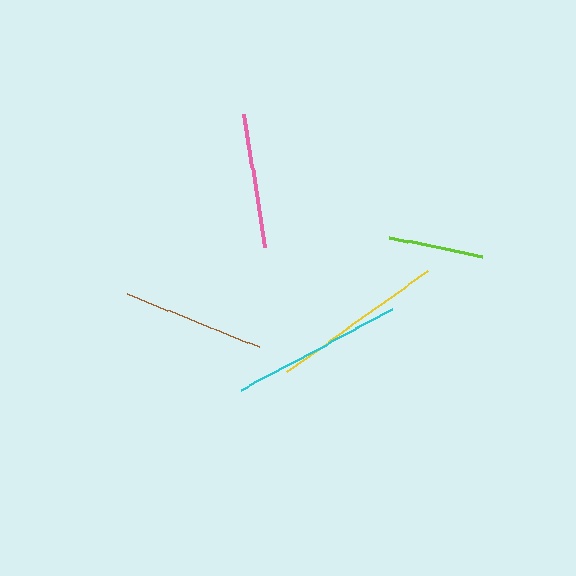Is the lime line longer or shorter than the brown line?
The brown line is longer than the lime line.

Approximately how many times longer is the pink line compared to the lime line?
The pink line is approximately 1.4 times the length of the lime line.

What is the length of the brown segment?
The brown segment is approximately 142 pixels long.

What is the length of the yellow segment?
The yellow segment is approximately 172 pixels long.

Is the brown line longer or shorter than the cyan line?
The cyan line is longer than the brown line.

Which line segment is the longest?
The yellow line is the longest at approximately 172 pixels.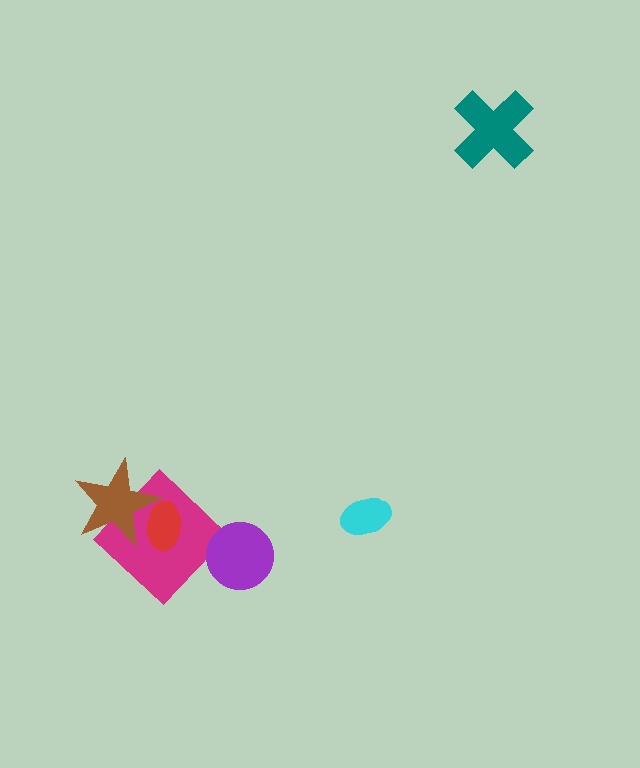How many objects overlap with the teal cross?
0 objects overlap with the teal cross.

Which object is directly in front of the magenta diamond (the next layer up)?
The red ellipse is directly in front of the magenta diamond.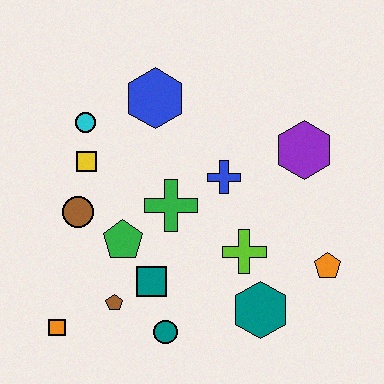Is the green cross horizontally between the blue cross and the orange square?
Yes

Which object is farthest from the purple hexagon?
The orange square is farthest from the purple hexagon.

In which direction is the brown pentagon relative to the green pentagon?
The brown pentagon is below the green pentagon.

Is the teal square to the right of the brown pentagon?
Yes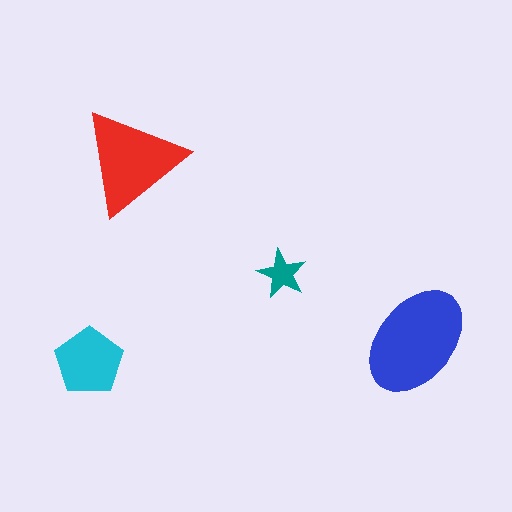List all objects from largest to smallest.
The blue ellipse, the red triangle, the cyan pentagon, the teal star.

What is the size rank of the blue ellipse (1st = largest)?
1st.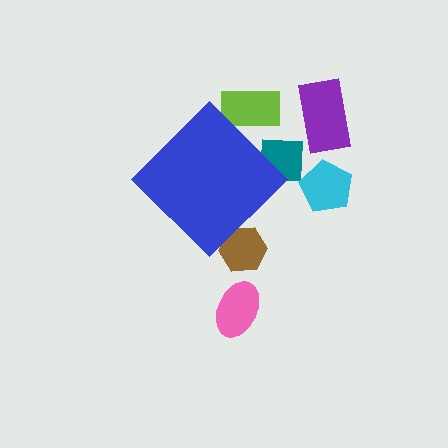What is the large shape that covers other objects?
A blue diamond.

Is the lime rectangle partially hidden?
Yes, the lime rectangle is partially hidden behind the blue diamond.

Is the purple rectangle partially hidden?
No, the purple rectangle is fully visible.